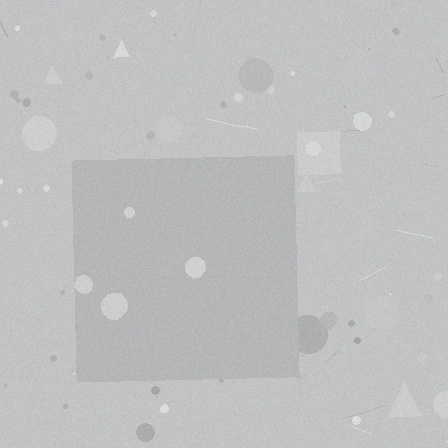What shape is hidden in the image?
A square is hidden in the image.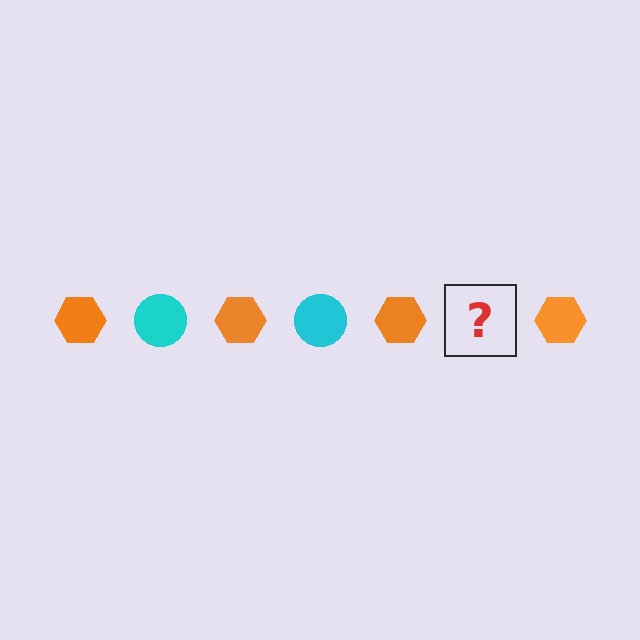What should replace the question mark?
The question mark should be replaced with a cyan circle.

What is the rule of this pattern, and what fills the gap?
The rule is that the pattern alternates between orange hexagon and cyan circle. The gap should be filled with a cyan circle.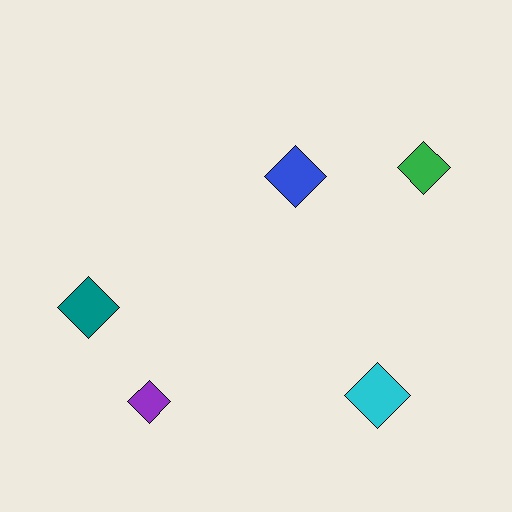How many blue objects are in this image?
There is 1 blue object.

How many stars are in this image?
There are no stars.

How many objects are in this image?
There are 5 objects.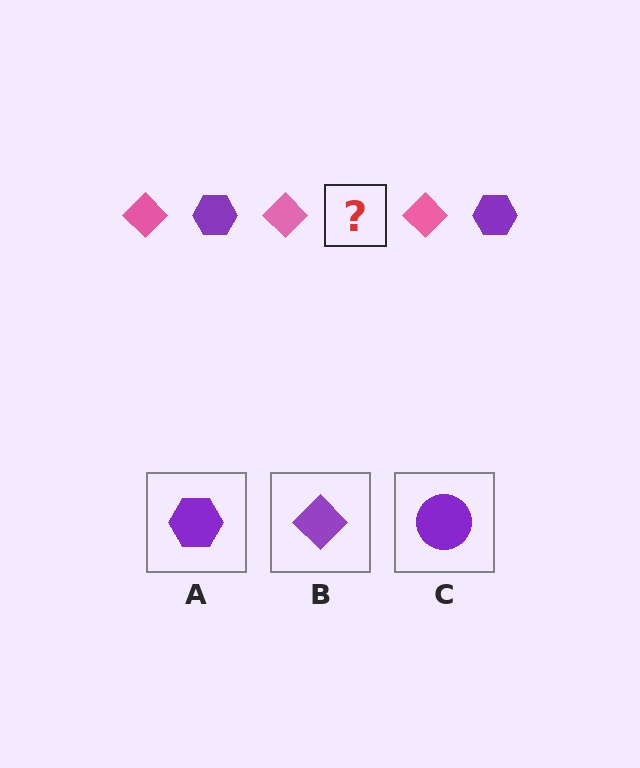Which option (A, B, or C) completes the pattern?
A.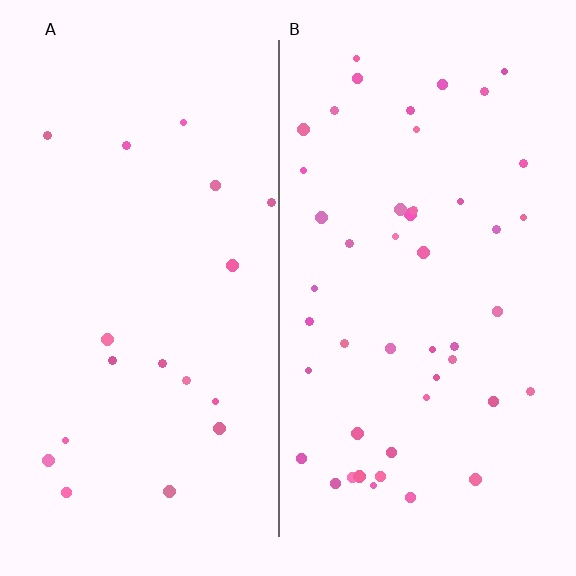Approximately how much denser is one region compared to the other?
Approximately 2.5× — region B over region A.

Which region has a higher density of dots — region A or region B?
B (the right).